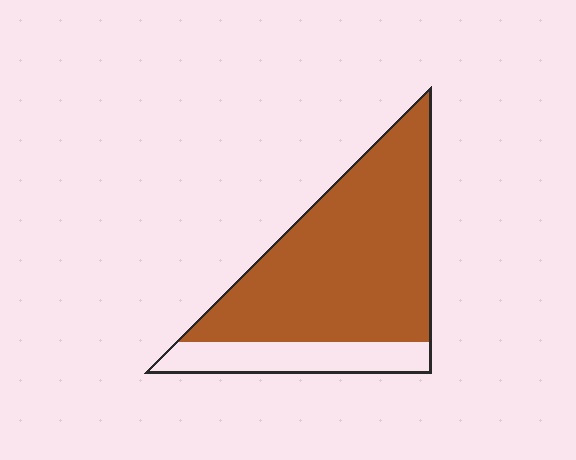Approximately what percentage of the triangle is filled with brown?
Approximately 80%.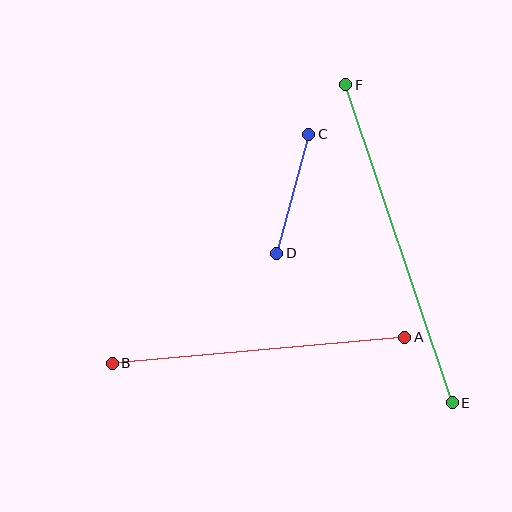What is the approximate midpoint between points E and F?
The midpoint is at approximately (399, 244) pixels.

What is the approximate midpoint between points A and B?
The midpoint is at approximately (259, 350) pixels.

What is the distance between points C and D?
The distance is approximately 124 pixels.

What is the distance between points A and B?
The distance is approximately 294 pixels.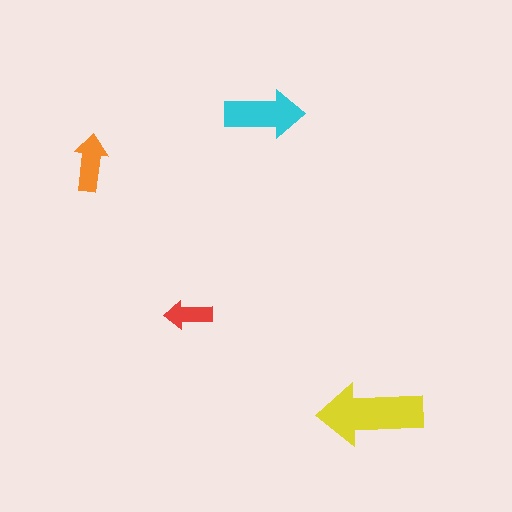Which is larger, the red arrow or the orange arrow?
The orange one.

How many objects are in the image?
There are 4 objects in the image.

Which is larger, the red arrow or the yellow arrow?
The yellow one.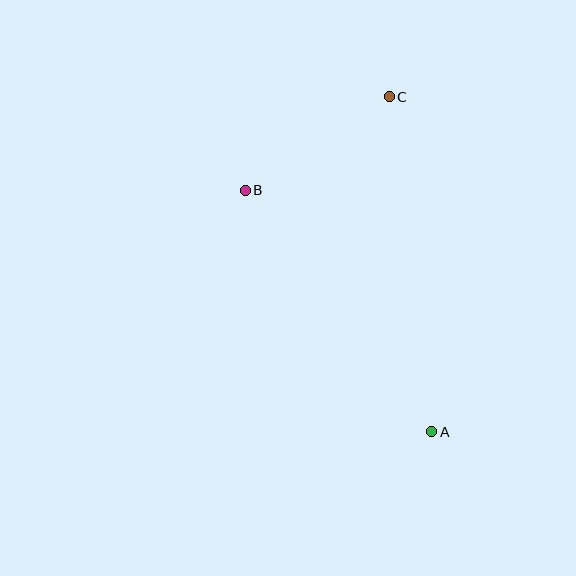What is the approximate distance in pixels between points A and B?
The distance between A and B is approximately 305 pixels.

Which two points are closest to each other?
Points B and C are closest to each other.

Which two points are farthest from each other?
Points A and C are farthest from each other.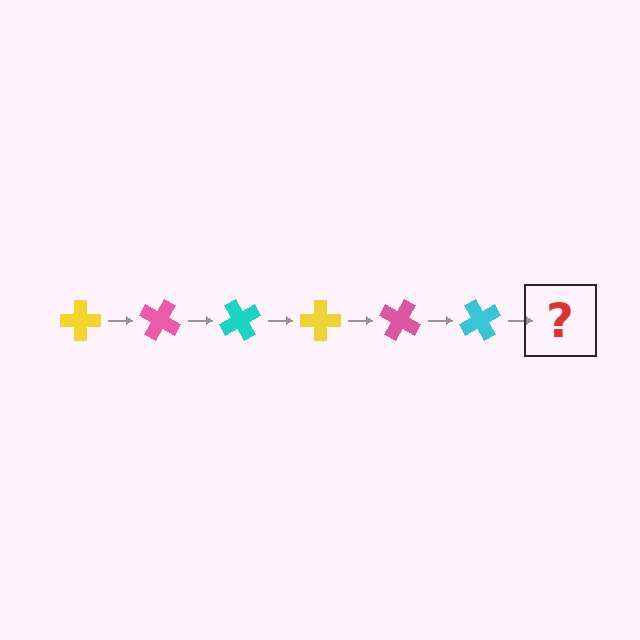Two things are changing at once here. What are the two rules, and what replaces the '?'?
The two rules are that it rotates 30 degrees each step and the color cycles through yellow, pink, and cyan. The '?' should be a yellow cross, rotated 180 degrees from the start.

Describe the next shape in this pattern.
It should be a yellow cross, rotated 180 degrees from the start.